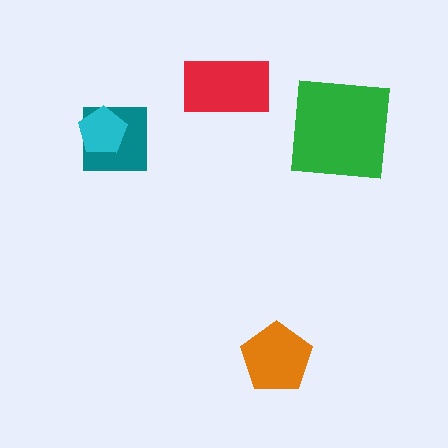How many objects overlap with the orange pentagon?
0 objects overlap with the orange pentagon.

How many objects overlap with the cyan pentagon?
1 object overlaps with the cyan pentagon.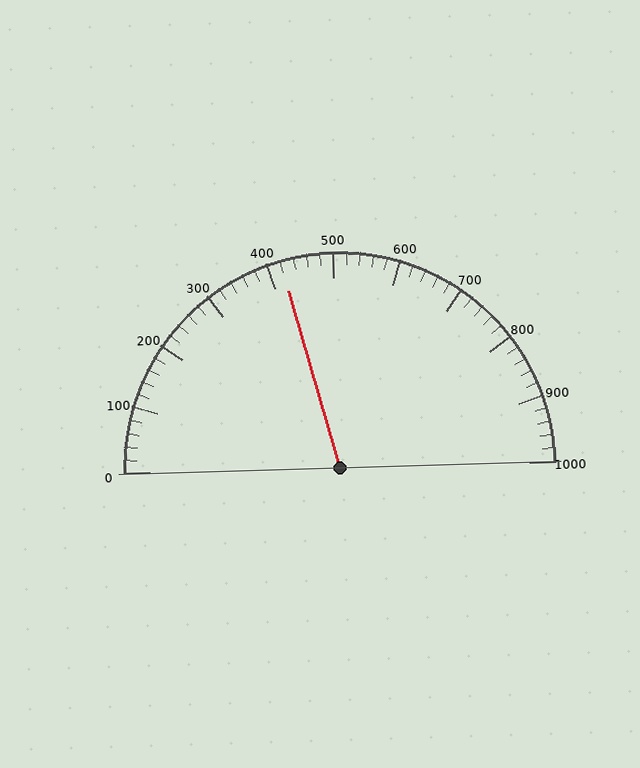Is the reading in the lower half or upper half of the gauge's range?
The reading is in the lower half of the range (0 to 1000).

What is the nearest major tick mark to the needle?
The nearest major tick mark is 400.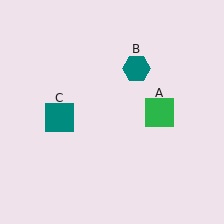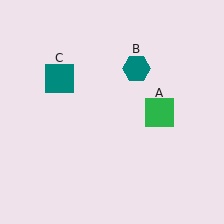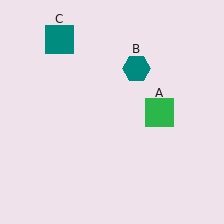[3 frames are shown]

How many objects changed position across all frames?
1 object changed position: teal square (object C).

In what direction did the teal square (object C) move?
The teal square (object C) moved up.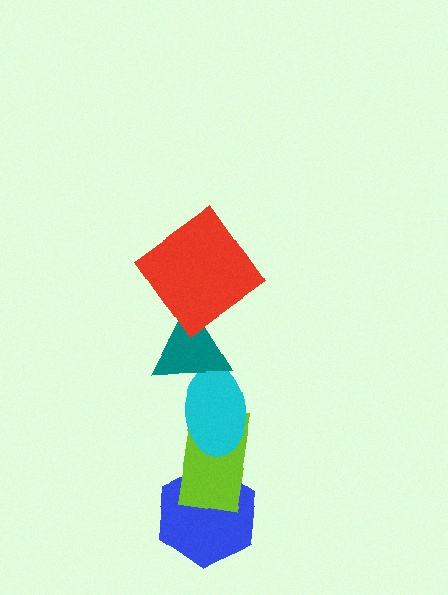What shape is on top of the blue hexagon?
The lime rectangle is on top of the blue hexagon.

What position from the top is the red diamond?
The red diamond is 1st from the top.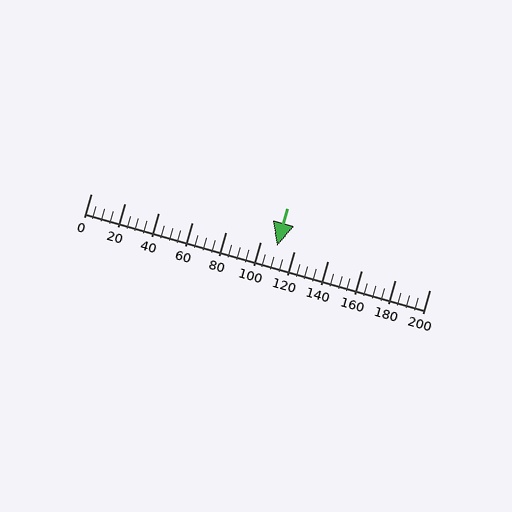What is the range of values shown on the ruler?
The ruler shows values from 0 to 200.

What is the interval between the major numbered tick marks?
The major tick marks are spaced 20 units apart.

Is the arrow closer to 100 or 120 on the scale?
The arrow is closer to 120.